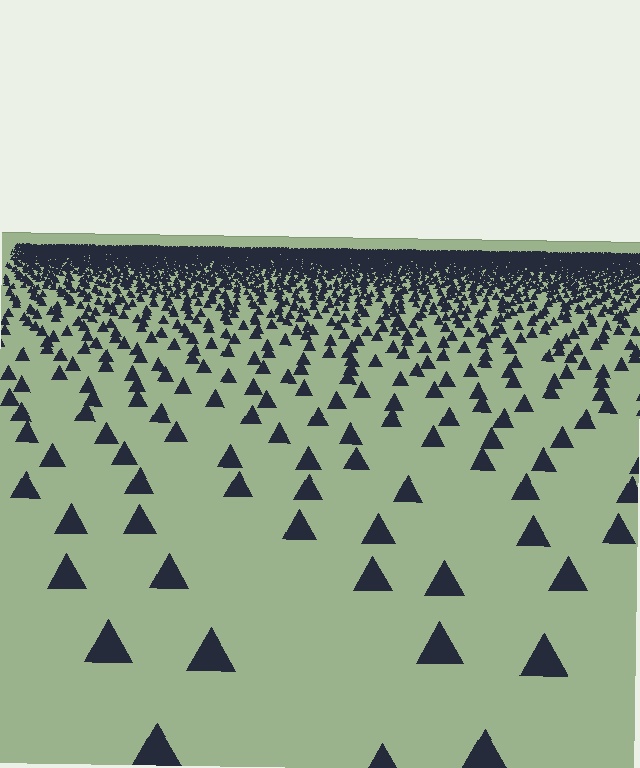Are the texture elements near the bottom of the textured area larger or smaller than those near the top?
Larger. Near the bottom, elements are closer to the viewer and appear at a bigger on-screen size.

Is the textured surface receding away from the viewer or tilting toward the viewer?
The surface is receding away from the viewer. Texture elements get smaller and denser toward the top.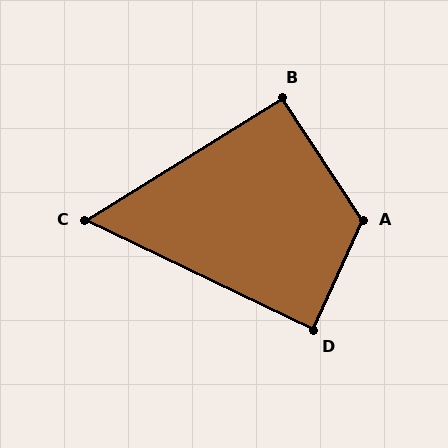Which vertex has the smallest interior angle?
C, at approximately 57 degrees.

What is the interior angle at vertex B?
Approximately 91 degrees (approximately right).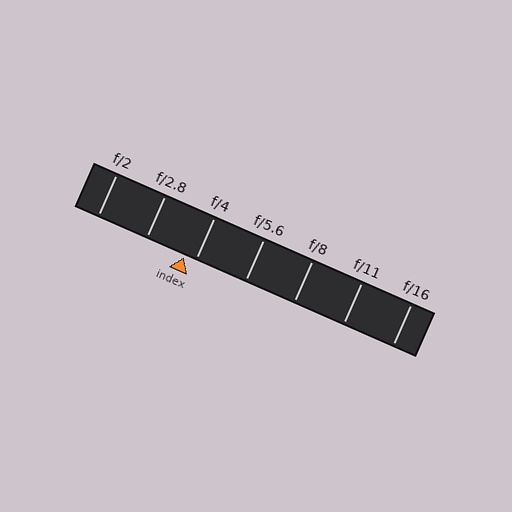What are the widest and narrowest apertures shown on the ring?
The widest aperture shown is f/2 and the narrowest is f/16.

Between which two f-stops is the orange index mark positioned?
The index mark is between f/2.8 and f/4.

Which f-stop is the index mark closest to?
The index mark is closest to f/4.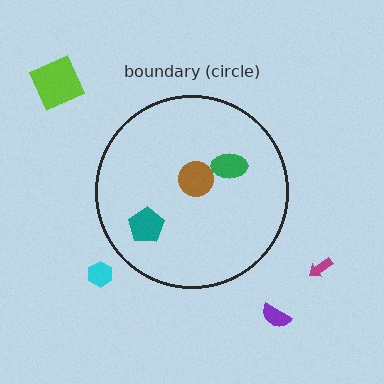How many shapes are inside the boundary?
3 inside, 4 outside.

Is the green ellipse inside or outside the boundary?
Inside.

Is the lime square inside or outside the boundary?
Outside.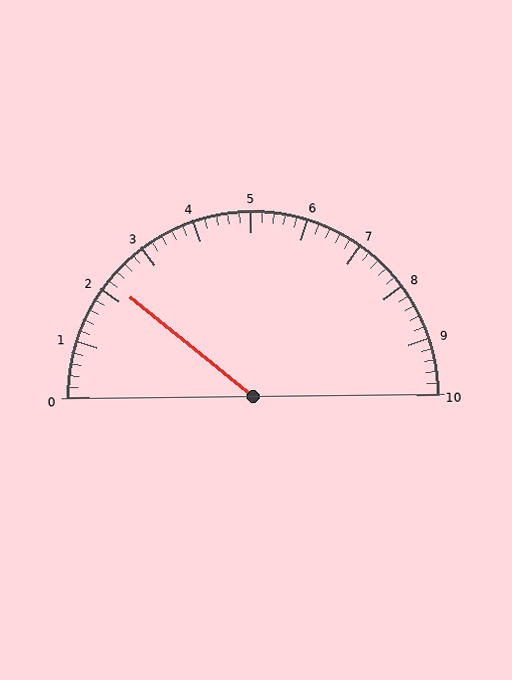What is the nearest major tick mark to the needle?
The nearest major tick mark is 2.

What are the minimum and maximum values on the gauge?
The gauge ranges from 0 to 10.